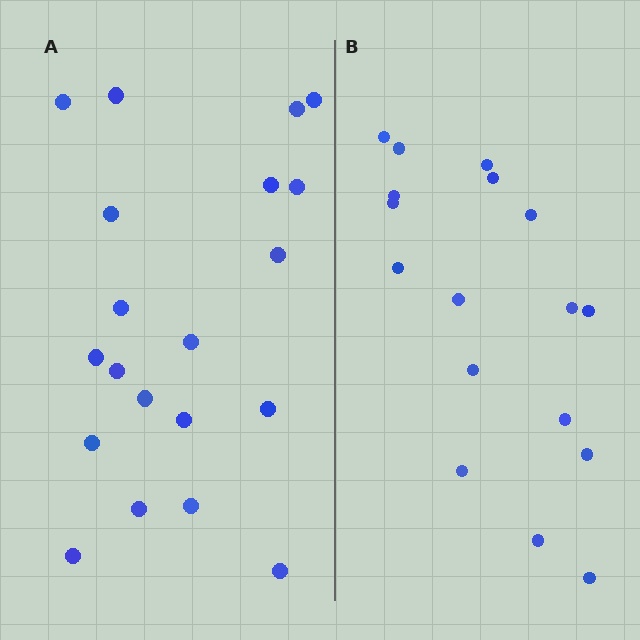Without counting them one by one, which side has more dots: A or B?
Region A (the left region) has more dots.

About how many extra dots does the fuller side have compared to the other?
Region A has just a few more — roughly 2 or 3 more dots than region B.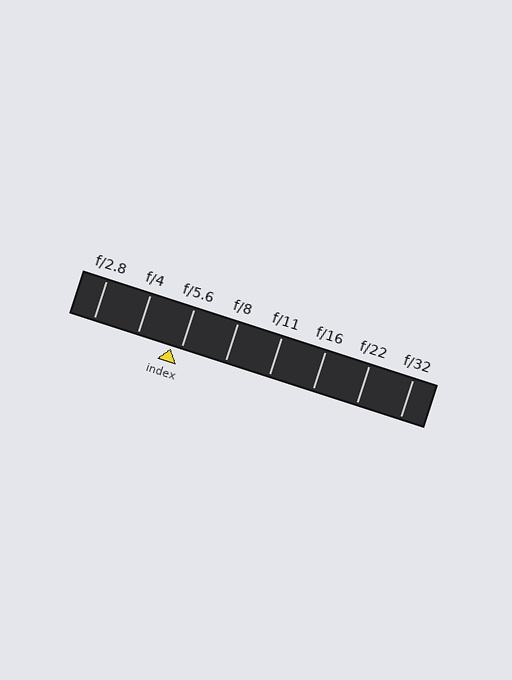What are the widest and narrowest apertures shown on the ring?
The widest aperture shown is f/2.8 and the narrowest is f/32.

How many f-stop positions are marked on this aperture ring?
There are 8 f-stop positions marked.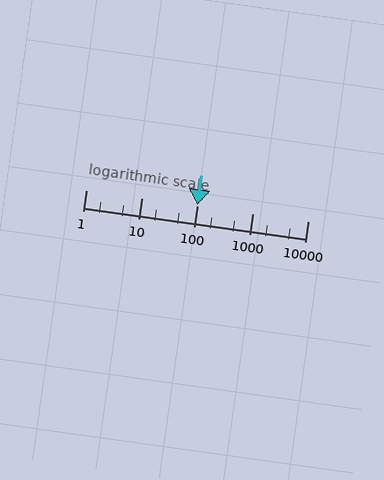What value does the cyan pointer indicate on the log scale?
The pointer indicates approximately 100.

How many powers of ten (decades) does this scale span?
The scale spans 4 decades, from 1 to 10000.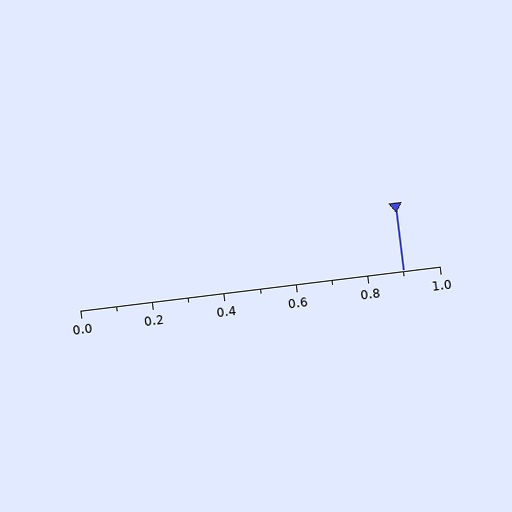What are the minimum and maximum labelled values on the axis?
The axis runs from 0.0 to 1.0.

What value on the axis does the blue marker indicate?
The marker indicates approximately 0.9.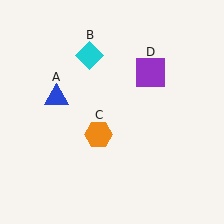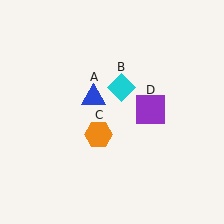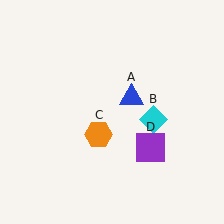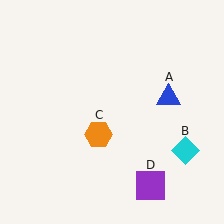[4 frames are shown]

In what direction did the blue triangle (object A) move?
The blue triangle (object A) moved right.